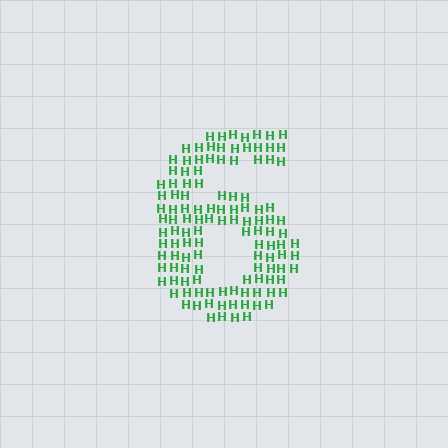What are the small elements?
The small elements are letter H's.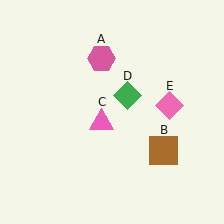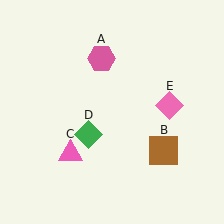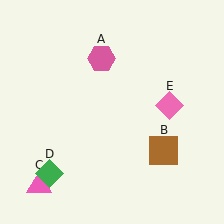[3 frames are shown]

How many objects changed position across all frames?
2 objects changed position: pink triangle (object C), green diamond (object D).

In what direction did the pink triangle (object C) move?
The pink triangle (object C) moved down and to the left.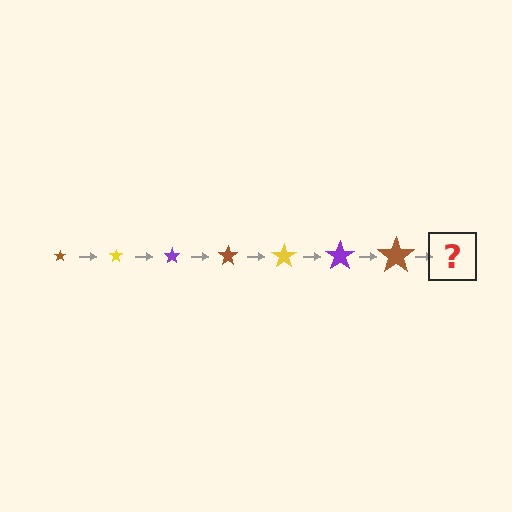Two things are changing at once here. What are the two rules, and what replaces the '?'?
The two rules are that the star grows larger each step and the color cycles through brown, yellow, and purple. The '?' should be a yellow star, larger than the previous one.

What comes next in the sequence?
The next element should be a yellow star, larger than the previous one.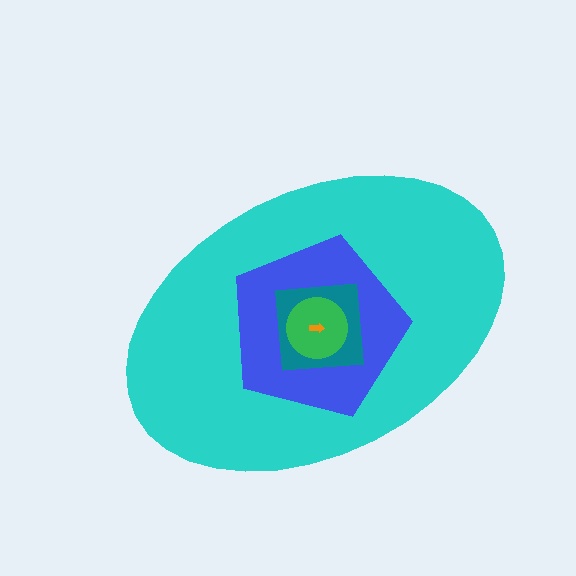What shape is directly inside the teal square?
The green circle.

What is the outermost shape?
The cyan ellipse.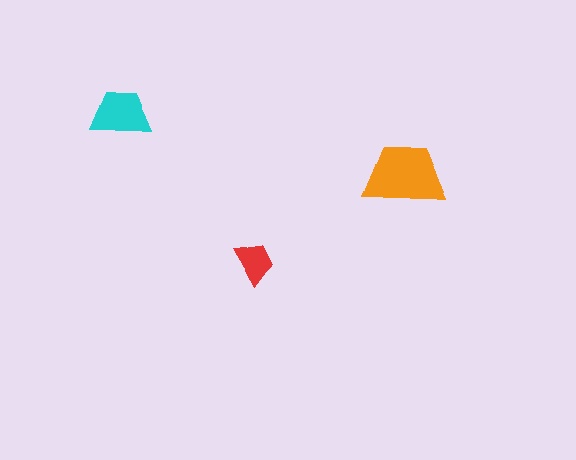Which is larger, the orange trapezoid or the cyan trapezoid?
The orange one.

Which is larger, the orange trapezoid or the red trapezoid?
The orange one.